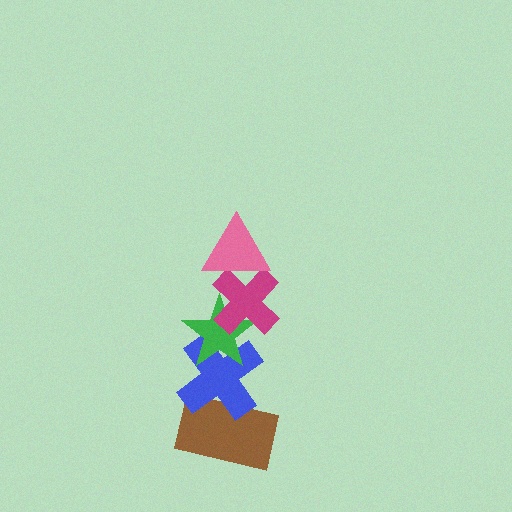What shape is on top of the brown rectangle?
The blue cross is on top of the brown rectangle.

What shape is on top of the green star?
The magenta cross is on top of the green star.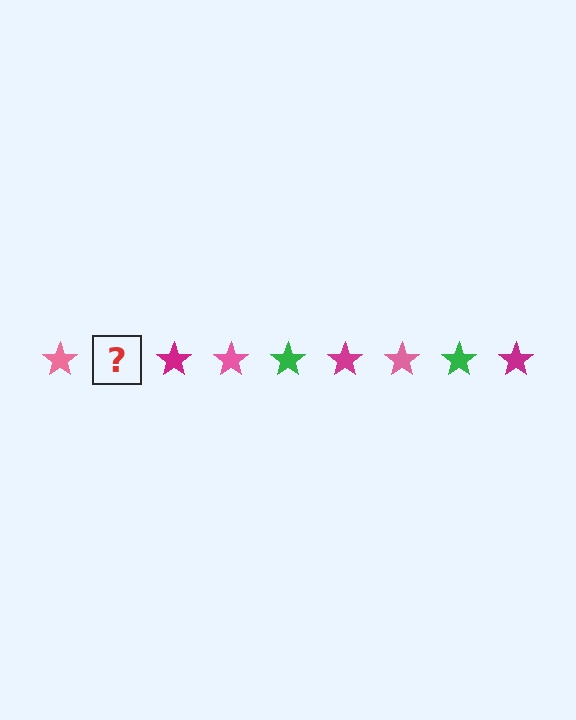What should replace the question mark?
The question mark should be replaced with a green star.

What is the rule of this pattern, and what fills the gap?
The rule is that the pattern cycles through pink, green, magenta stars. The gap should be filled with a green star.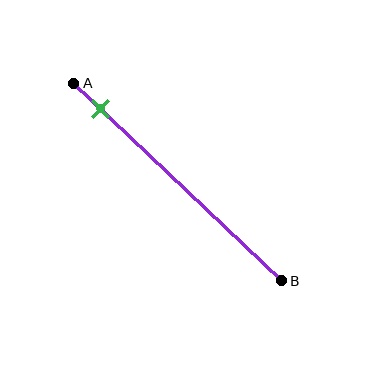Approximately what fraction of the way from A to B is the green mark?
The green mark is approximately 15% of the way from A to B.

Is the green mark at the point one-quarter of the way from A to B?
No, the mark is at about 15% from A, not at the 25% one-quarter point.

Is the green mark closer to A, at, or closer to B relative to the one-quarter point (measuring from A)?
The green mark is closer to point A than the one-quarter point of segment AB.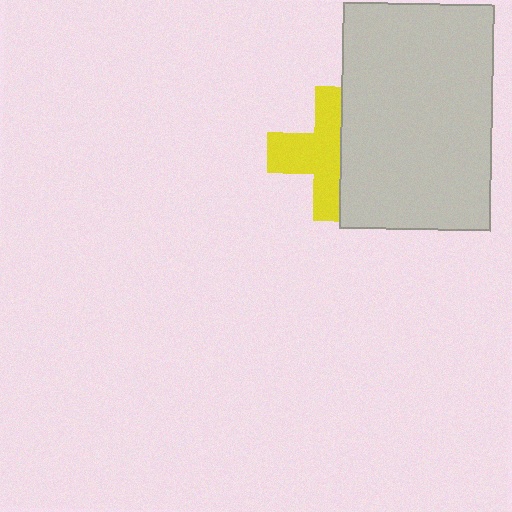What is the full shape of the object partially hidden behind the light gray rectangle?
The partially hidden object is a yellow cross.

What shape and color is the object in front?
The object in front is a light gray rectangle.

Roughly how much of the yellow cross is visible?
About half of it is visible (roughly 57%).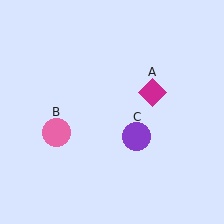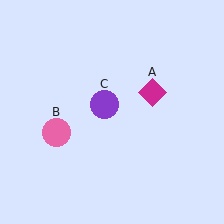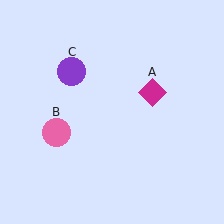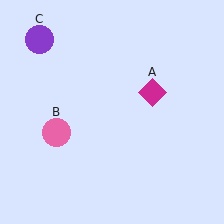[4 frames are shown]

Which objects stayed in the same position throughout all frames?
Magenta diamond (object A) and pink circle (object B) remained stationary.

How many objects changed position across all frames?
1 object changed position: purple circle (object C).